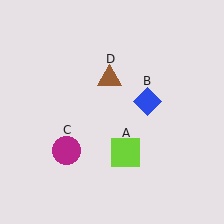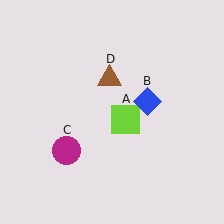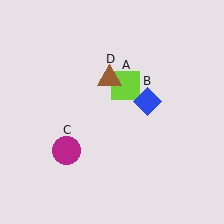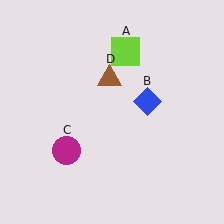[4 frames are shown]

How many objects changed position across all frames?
1 object changed position: lime square (object A).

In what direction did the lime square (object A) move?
The lime square (object A) moved up.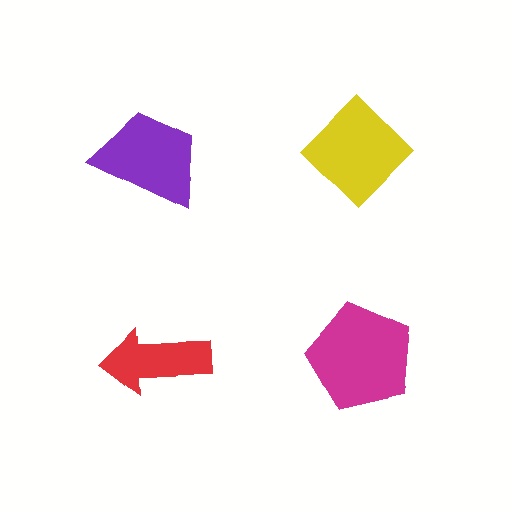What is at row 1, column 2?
A yellow diamond.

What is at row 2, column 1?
A red arrow.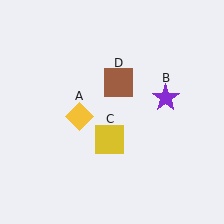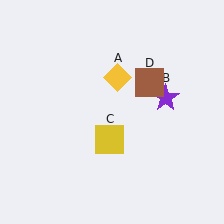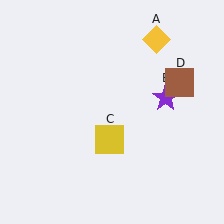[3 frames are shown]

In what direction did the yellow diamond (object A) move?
The yellow diamond (object A) moved up and to the right.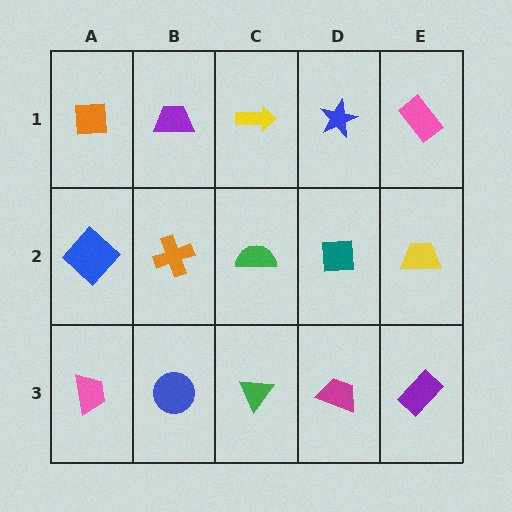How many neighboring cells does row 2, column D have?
4.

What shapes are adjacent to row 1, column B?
An orange cross (row 2, column B), an orange square (row 1, column A), a yellow arrow (row 1, column C).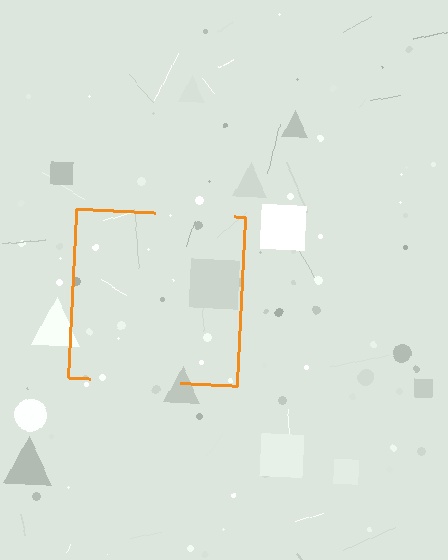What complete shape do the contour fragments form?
The contour fragments form a square.